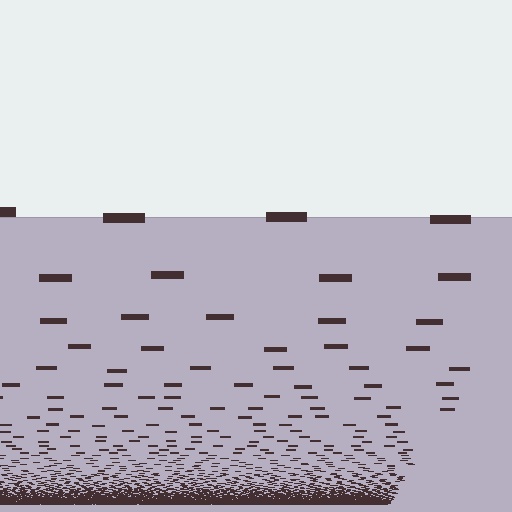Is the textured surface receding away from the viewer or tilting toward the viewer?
The surface appears to tilt toward the viewer. Texture elements get larger and sparser toward the top.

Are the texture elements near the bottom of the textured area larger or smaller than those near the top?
Smaller. The gradient is inverted — elements near the bottom are smaller and denser.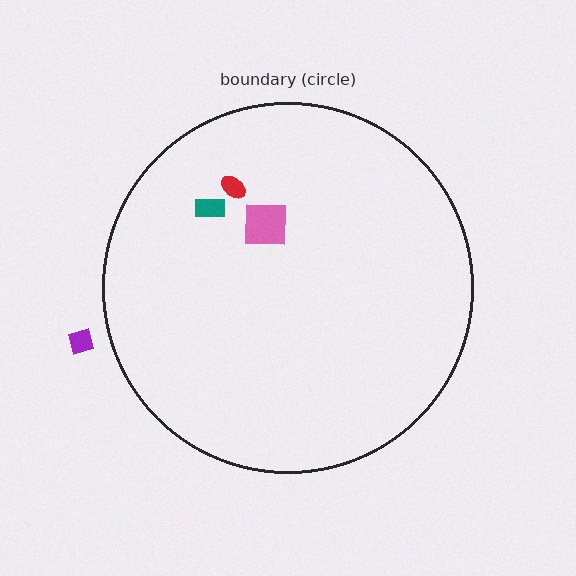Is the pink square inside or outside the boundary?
Inside.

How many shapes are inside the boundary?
3 inside, 1 outside.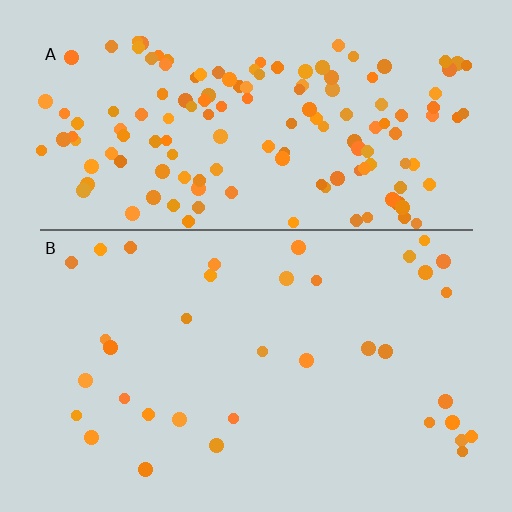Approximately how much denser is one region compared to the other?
Approximately 4.2× — region A over region B.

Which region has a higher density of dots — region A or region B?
A (the top).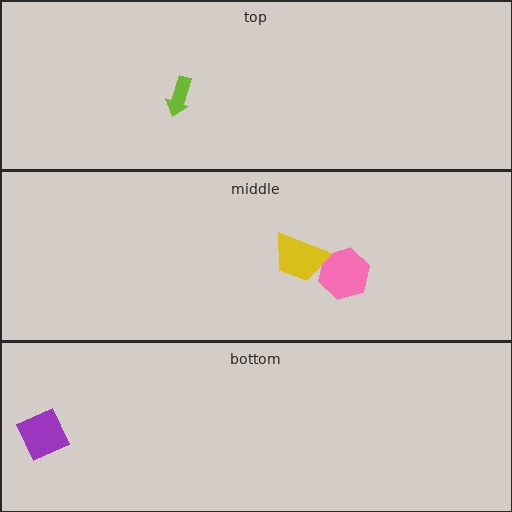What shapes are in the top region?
The lime arrow.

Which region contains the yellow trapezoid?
The middle region.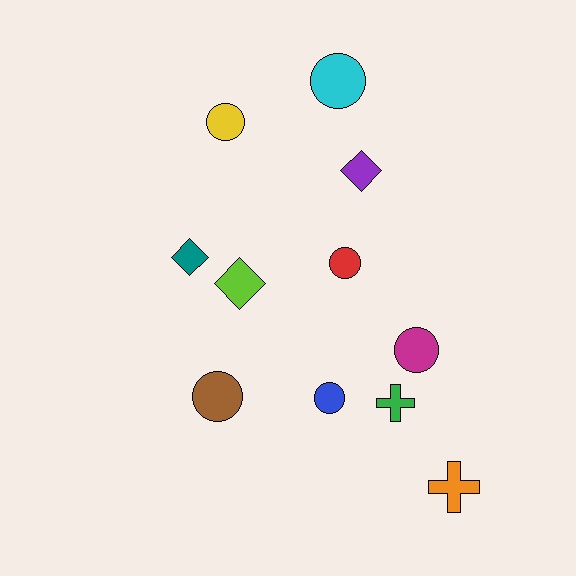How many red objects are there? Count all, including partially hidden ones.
There is 1 red object.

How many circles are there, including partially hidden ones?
There are 6 circles.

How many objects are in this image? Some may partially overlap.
There are 11 objects.